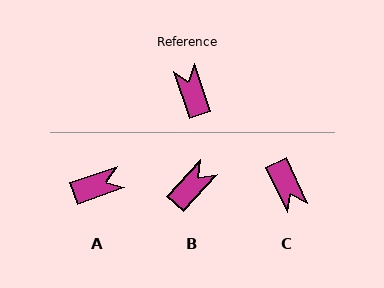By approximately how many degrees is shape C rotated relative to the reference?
Approximately 174 degrees clockwise.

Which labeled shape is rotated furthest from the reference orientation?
C, about 174 degrees away.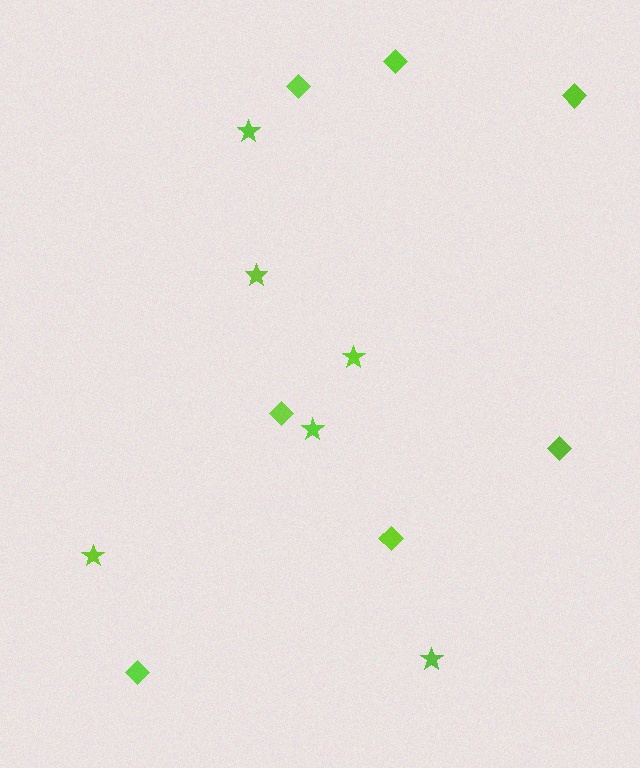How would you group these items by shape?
There are 2 groups: one group of diamonds (7) and one group of stars (6).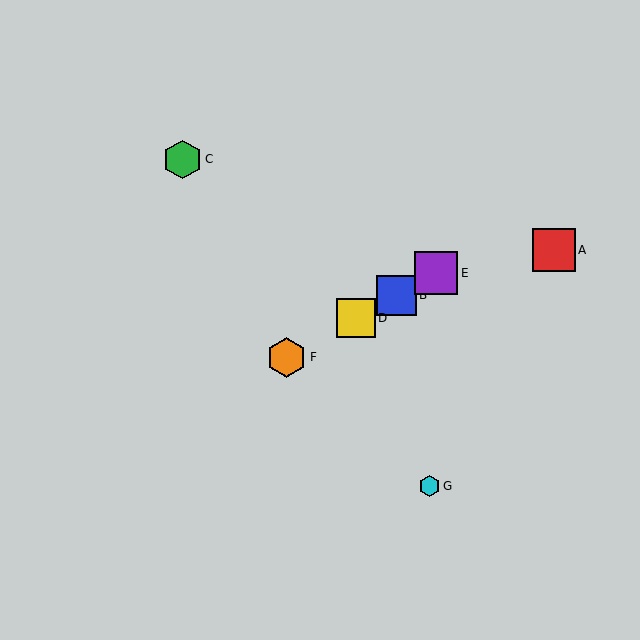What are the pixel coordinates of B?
Object B is at (396, 295).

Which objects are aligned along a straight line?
Objects B, D, E, F are aligned along a straight line.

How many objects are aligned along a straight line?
4 objects (B, D, E, F) are aligned along a straight line.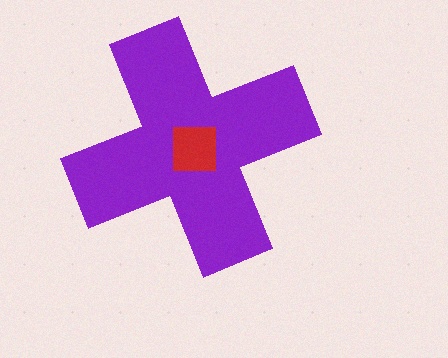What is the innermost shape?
The red square.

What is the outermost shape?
The purple cross.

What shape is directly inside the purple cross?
The red square.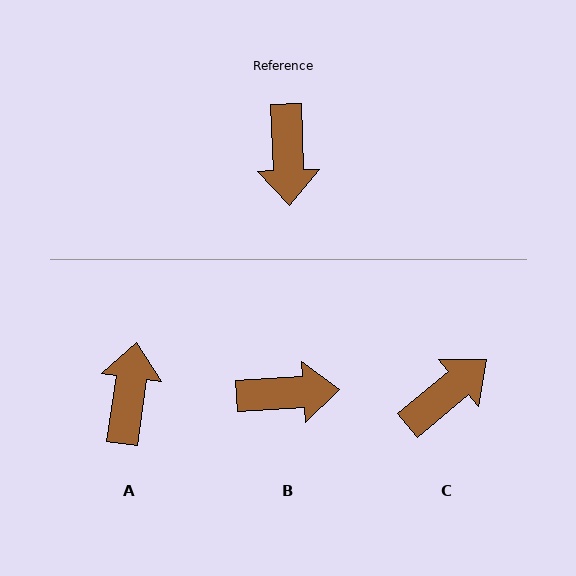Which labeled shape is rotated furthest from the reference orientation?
A, about 170 degrees away.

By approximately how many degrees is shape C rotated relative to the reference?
Approximately 128 degrees counter-clockwise.